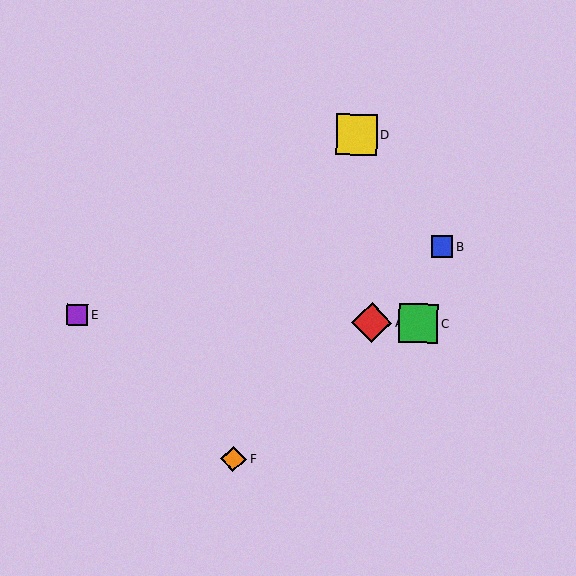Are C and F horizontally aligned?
No, C is at y≈323 and F is at y≈459.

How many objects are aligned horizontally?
3 objects (A, C, E) are aligned horizontally.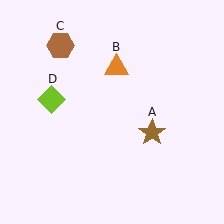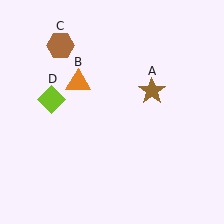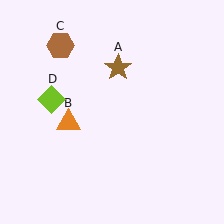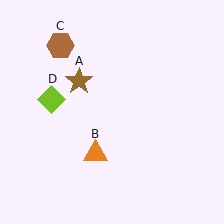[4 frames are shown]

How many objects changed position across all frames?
2 objects changed position: brown star (object A), orange triangle (object B).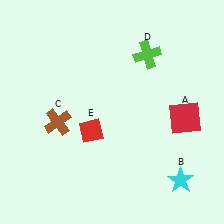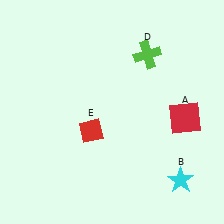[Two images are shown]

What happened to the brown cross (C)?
The brown cross (C) was removed in Image 2. It was in the bottom-left area of Image 1.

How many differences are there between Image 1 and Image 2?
There is 1 difference between the two images.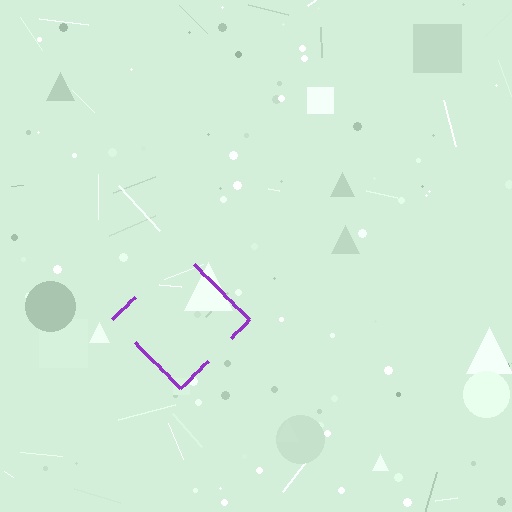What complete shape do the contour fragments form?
The contour fragments form a diamond.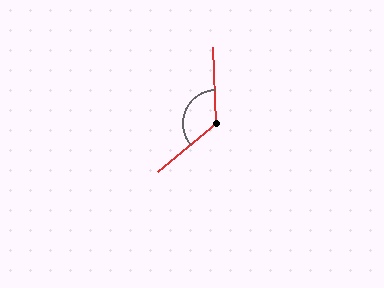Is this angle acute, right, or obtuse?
It is obtuse.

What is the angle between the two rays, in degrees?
Approximately 128 degrees.